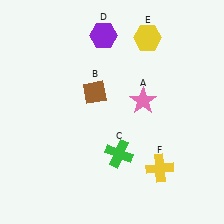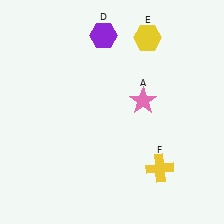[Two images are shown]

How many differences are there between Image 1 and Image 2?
There are 2 differences between the two images.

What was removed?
The green cross (C), the brown diamond (B) were removed in Image 2.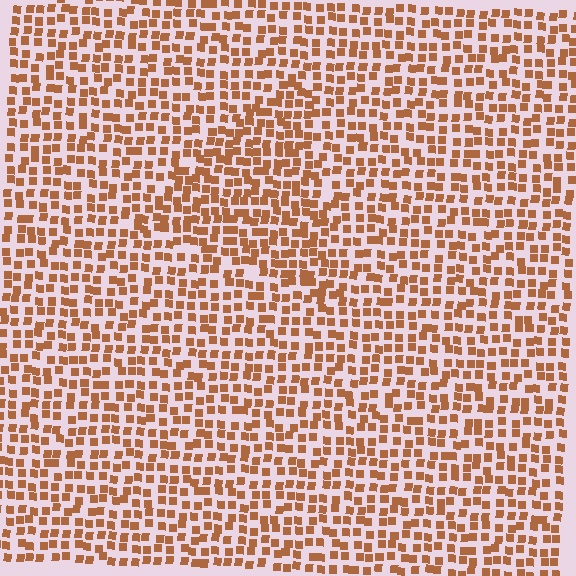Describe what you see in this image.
The image contains small brown elements arranged at two different densities. A triangle-shaped region is visible where the elements are more densely packed than the surrounding area.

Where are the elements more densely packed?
The elements are more densely packed inside the triangle boundary.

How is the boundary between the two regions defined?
The boundary is defined by a change in element density (approximately 1.4x ratio). All elements are the same color, size, and shape.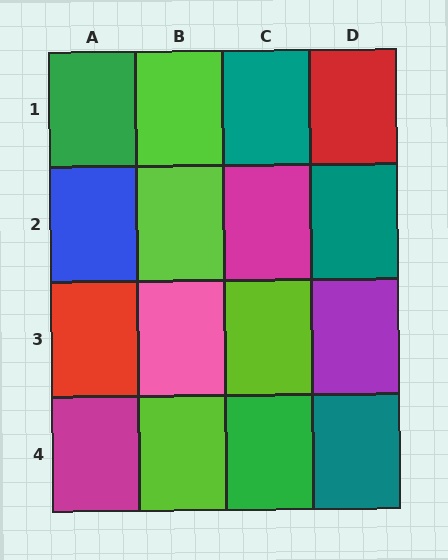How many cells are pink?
1 cell is pink.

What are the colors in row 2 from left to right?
Blue, lime, magenta, teal.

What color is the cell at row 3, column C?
Lime.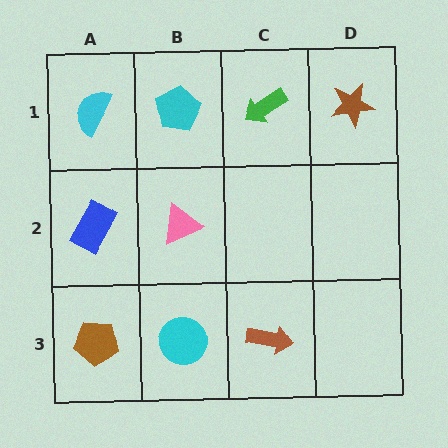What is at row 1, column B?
A cyan pentagon.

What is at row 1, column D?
A brown star.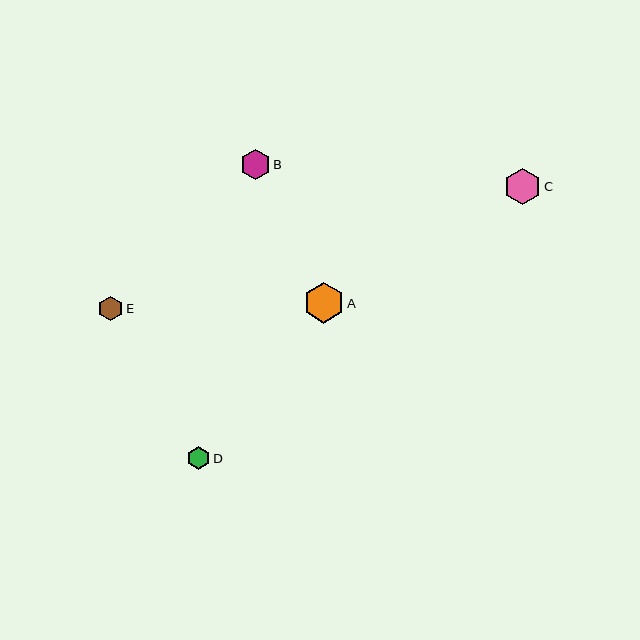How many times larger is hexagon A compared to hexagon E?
Hexagon A is approximately 1.7 times the size of hexagon E.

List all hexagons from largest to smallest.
From largest to smallest: A, C, B, E, D.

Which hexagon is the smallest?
Hexagon D is the smallest with a size of approximately 23 pixels.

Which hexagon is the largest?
Hexagon A is the largest with a size of approximately 41 pixels.